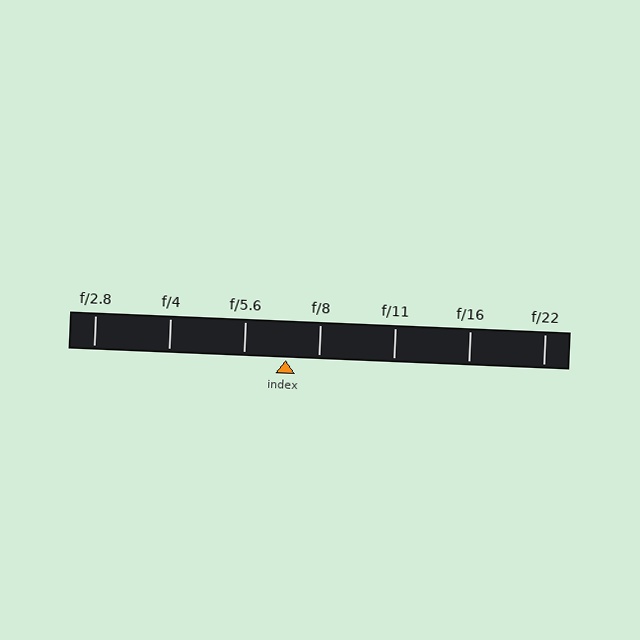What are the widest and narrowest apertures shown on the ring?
The widest aperture shown is f/2.8 and the narrowest is f/22.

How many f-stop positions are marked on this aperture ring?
There are 7 f-stop positions marked.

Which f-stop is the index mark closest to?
The index mark is closest to f/8.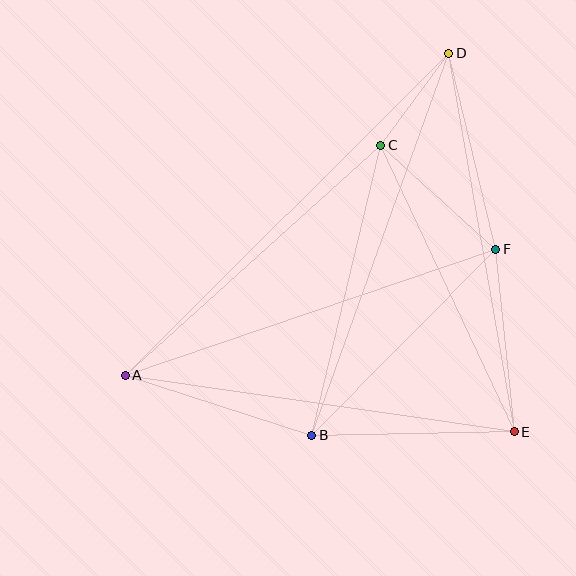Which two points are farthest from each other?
Points A and D are farthest from each other.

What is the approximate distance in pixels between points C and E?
The distance between C and E is approximately 316 pixels.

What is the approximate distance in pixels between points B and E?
The distance between B and E is approximately 202 pixels.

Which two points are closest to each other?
Points C and D are closest to each other.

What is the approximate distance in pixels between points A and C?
The distance between A and C is approximately 344 pixels.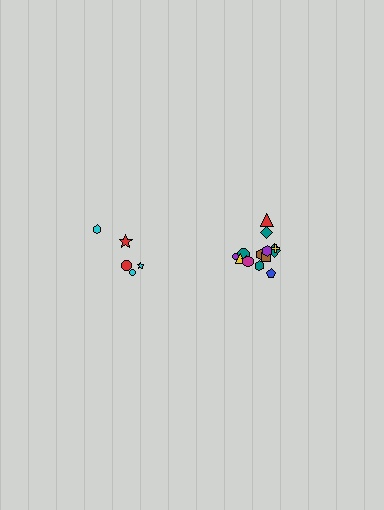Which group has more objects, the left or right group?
The right group.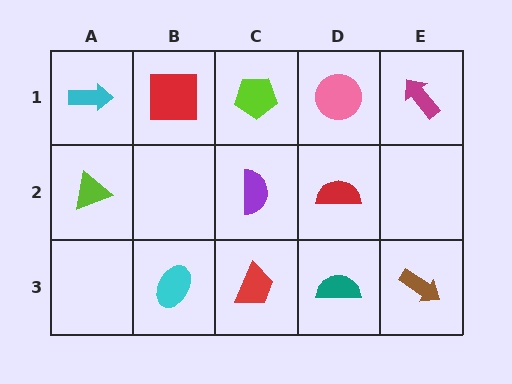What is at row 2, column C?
A purple semicircle.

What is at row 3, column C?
A red trapezoid.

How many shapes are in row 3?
4 shapes.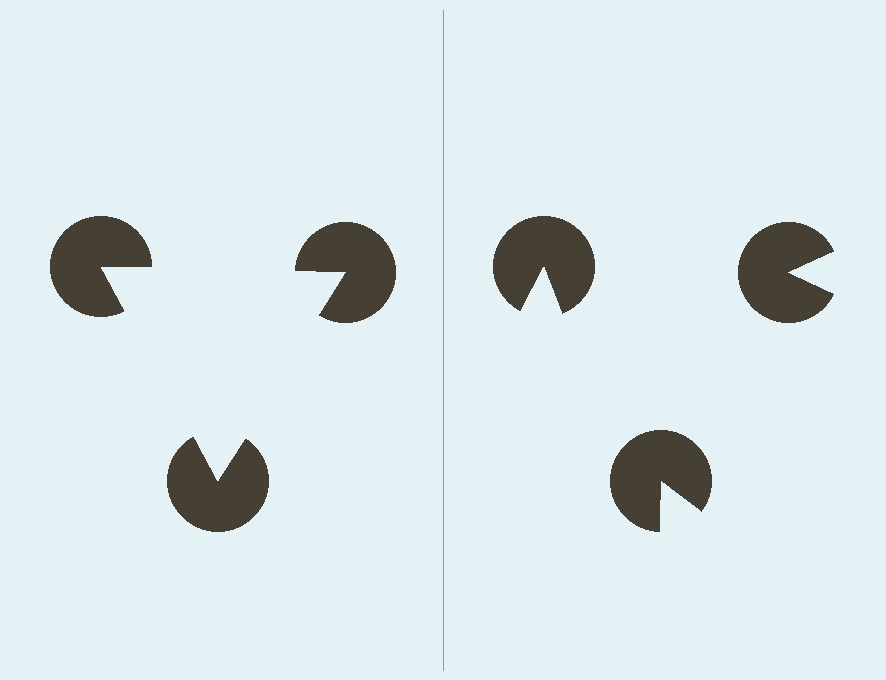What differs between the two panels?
The pac-man discs are positioned identically on both sides; only the wedge orientations differ. On the left they align to a triangle; on the right they are misaligned.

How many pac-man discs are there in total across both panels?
6 — 3 on each side.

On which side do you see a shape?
An illusory triangle appears on the left side. On the right side the wedge cuts are rotated, so no coherent shape forms.